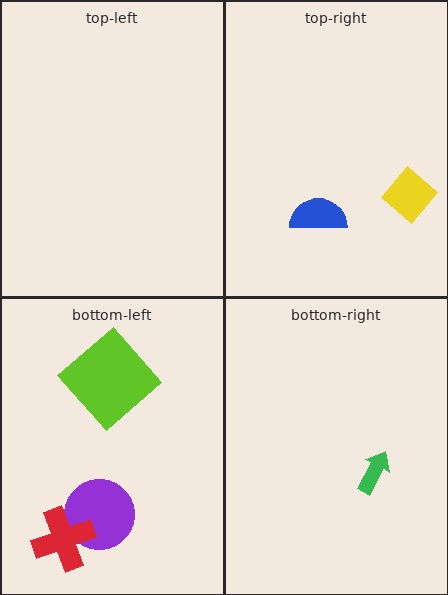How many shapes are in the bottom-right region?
1.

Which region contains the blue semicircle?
The top-right region.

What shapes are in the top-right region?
The blue semicircle, the yellow diamond.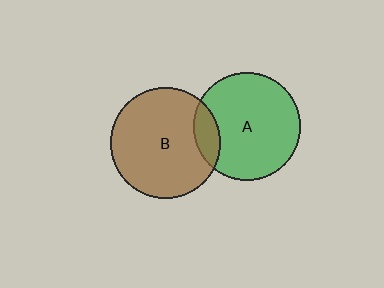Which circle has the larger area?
Circle B (brown).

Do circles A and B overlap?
Yes.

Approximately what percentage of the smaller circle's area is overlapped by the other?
Approximately 15%.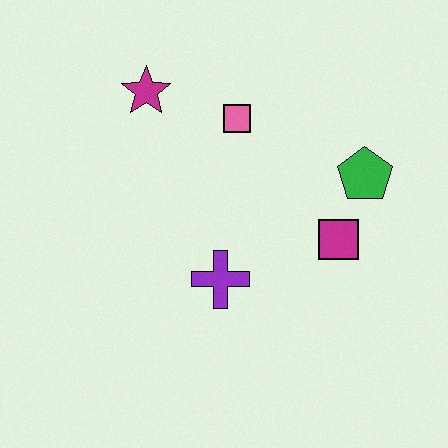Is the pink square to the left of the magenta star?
No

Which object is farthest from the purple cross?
The magenta star is farthest from the purple cross.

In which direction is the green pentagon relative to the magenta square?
The green pentagon is above the magenta square.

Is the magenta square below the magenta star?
Yes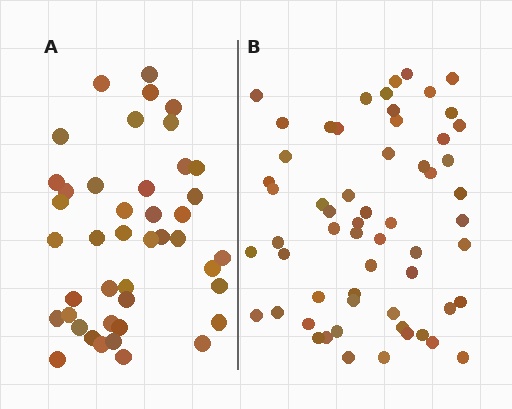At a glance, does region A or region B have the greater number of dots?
Region B (the right region) has more dots.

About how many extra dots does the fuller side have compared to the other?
Region B has approximately 15 more dots than region A.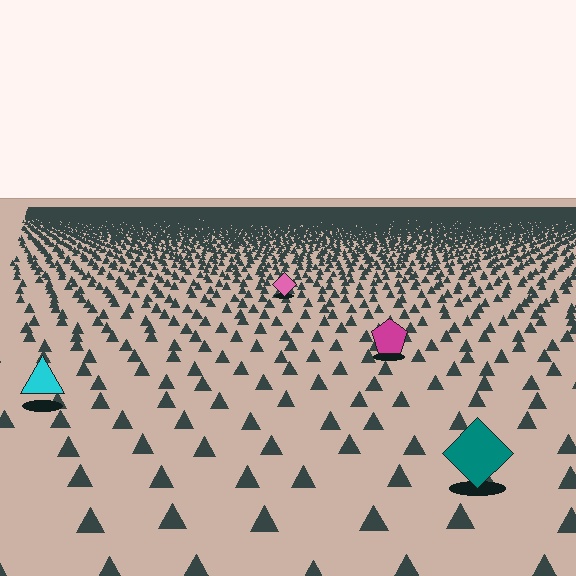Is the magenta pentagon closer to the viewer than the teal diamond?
No. The teal diamond is closer — you can tell from the texture gradient: the ground texture is coarser near it.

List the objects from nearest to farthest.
From nearest to farthest: the teal diamond, the cyan triangle, the magenta pentagon, the pink diamond.